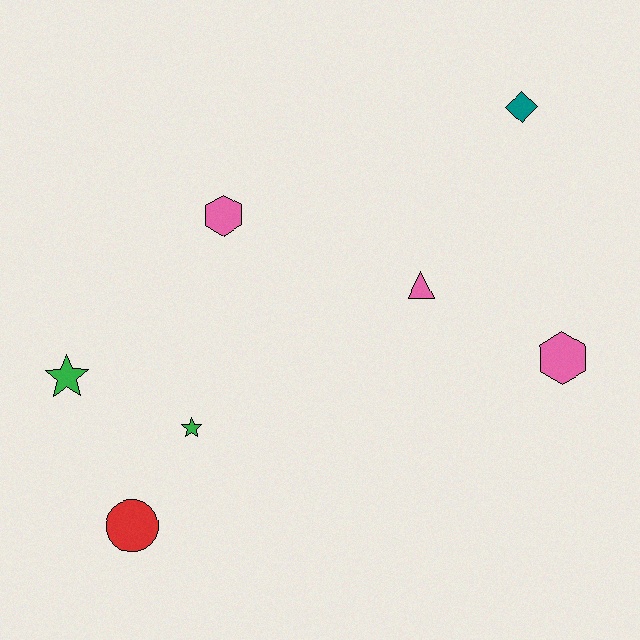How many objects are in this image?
There are 7 objects.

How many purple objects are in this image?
There are no purple objects.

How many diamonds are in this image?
There is 1 diamond.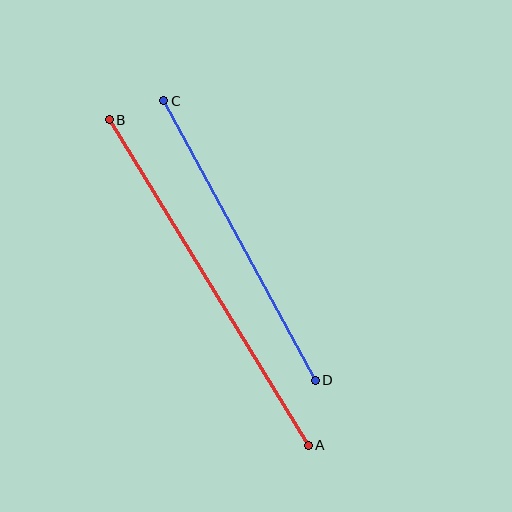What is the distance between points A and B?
The distance is approximately 381 pixels.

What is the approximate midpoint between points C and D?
The midpoint is at approximately (240, 241) pixels.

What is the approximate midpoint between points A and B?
The midpoint is at approximately (209, 283) pixels.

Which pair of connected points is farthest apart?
Points A and B are farthest apart.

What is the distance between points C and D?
The distance is approximately 318 pixels.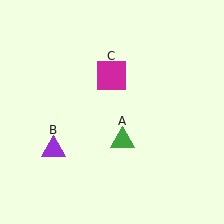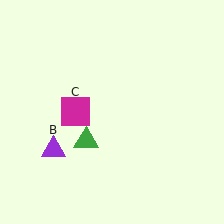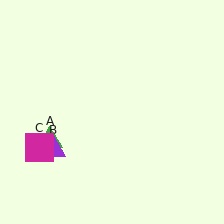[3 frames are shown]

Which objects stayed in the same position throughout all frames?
Purple triangle (object B) remained stationary.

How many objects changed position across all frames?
2 objects changed position: green triangle (object A), magenta square (object C).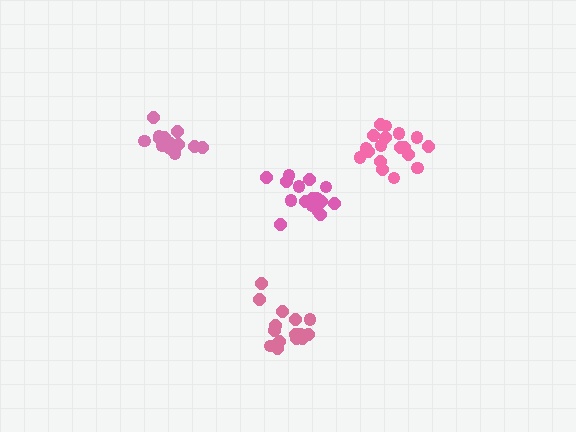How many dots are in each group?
Group 1: 19 dots, Group 2: 15 dots, Group 3: 15 dots, Group 4: 18 dots (67 total).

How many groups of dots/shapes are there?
There are 4 groups.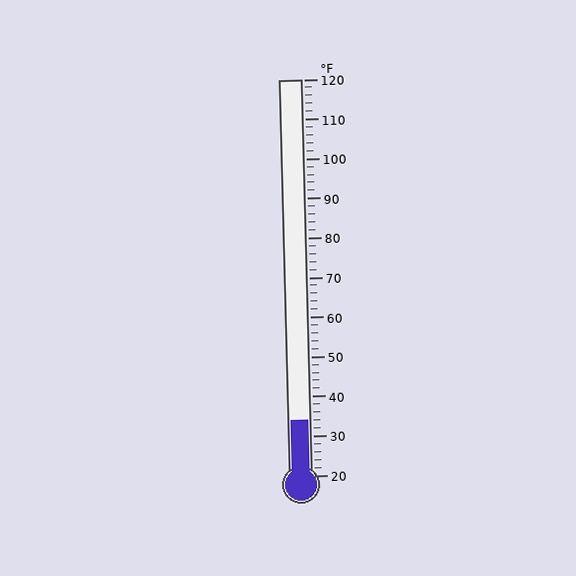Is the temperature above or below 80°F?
The temperature is below 80°F.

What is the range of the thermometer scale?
The thermometer scale ranges from 20°F to 120°F.